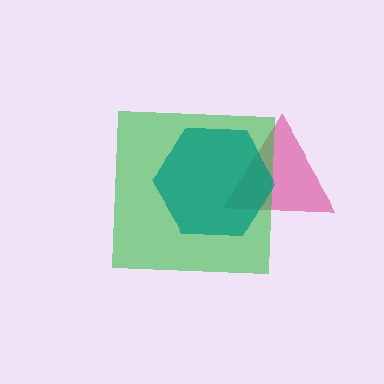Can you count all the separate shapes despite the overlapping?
Yes, there are 3 separate shapes.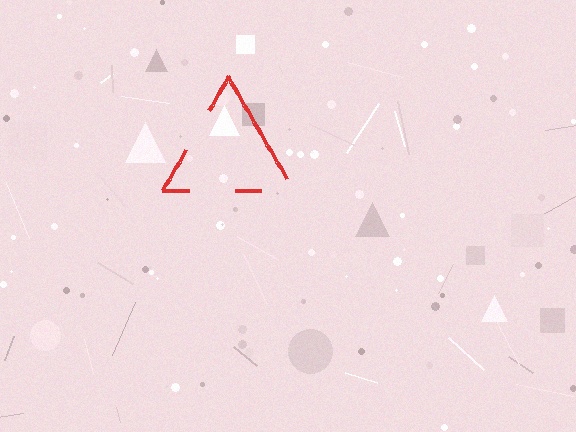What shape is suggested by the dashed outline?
The dashed outline suggests a triangle.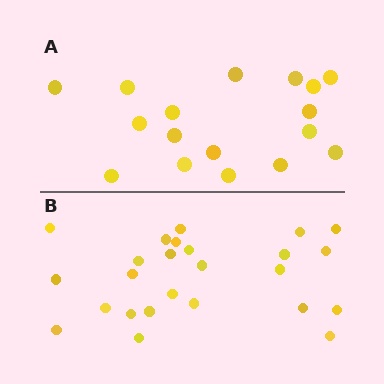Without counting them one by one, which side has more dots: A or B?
Region B (the bottom region) has more dots.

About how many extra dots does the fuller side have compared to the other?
Region B has roughly 8 or so more dots than region A.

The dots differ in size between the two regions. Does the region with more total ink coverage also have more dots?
No. Region A has more total ink coverage because its dots are larger, but region B actually contains more individual dots. Total area can be misleading — the number of items is what matters here.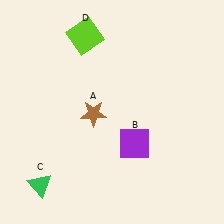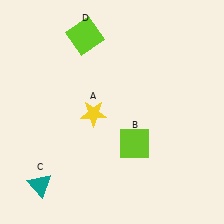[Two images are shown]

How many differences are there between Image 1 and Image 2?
There are 3 differences between the two images.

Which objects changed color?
A changed from brown to yellow. B changed from purple to lime. C changed from green to teal.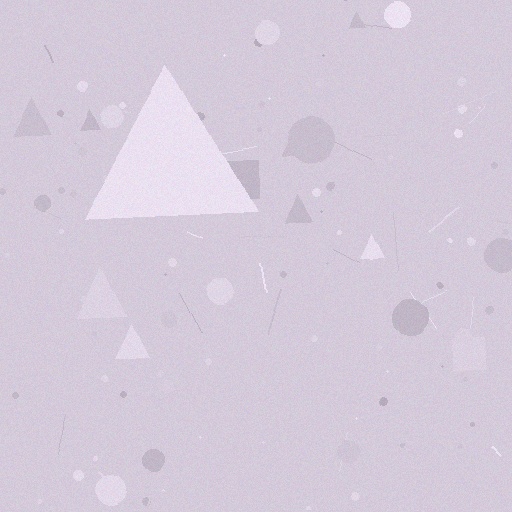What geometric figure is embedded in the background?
A triangle is embedded in the background.